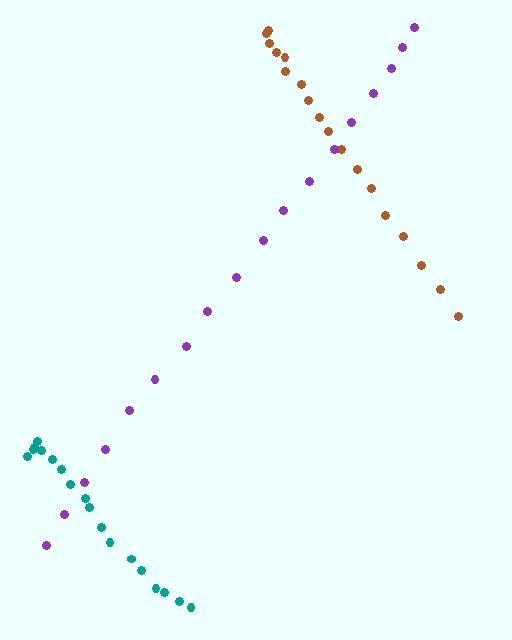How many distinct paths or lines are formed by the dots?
There are 3 distinct paths.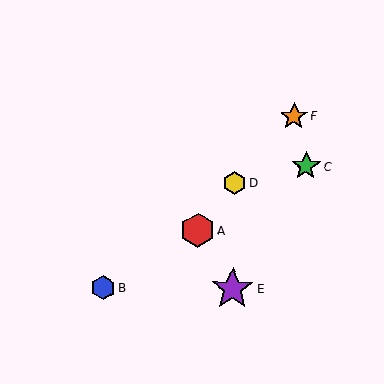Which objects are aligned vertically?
Objects D, E are aligned vertically.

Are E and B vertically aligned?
No, E is at x≈233 and B is at x≈103.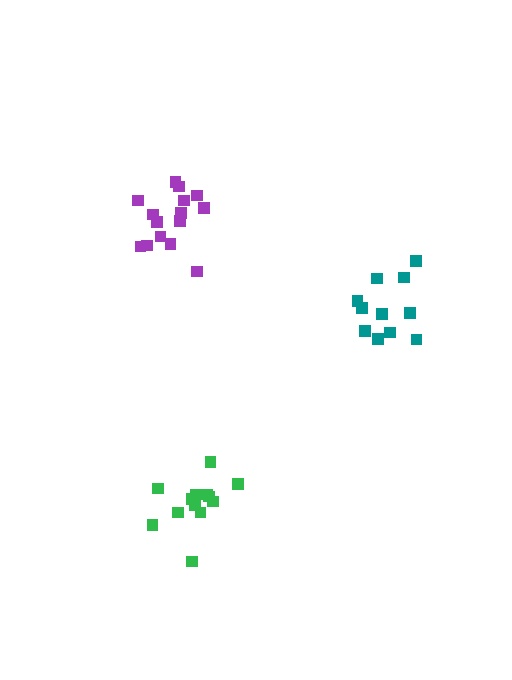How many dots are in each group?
Group 1: 12 dots, Group 2: 13 dots, Group 3: 15 dots (40 total).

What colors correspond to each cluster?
The clusters are colored: teal, green, purple.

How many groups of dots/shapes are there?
There are 3 groups.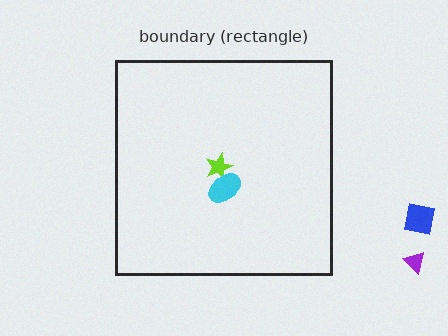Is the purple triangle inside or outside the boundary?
Outside.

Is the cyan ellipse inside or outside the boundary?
Inside.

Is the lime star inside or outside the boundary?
Inside.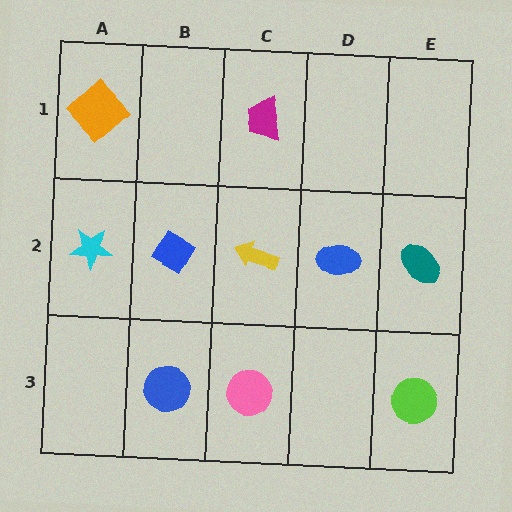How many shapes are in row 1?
2 shapes.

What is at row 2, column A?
A cyan star.